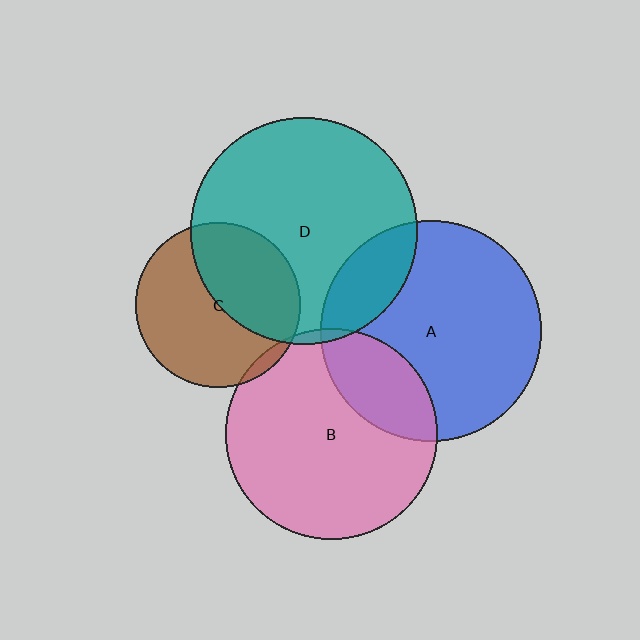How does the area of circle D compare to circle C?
Approximately 1.9 times.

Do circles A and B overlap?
Yes.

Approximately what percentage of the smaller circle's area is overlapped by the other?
Approximately 25%.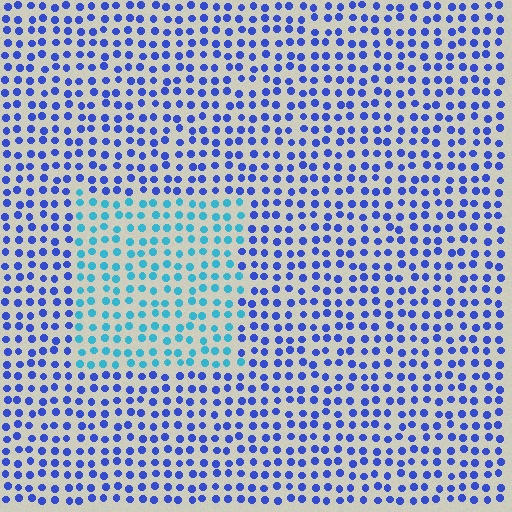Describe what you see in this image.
The image is filled with small blue elements in a uniform arrangement. A rectangle-shaped region is visible where the elements are tinted to a slightly different hue, forming a subtle color boundary.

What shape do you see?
I see a rectangle.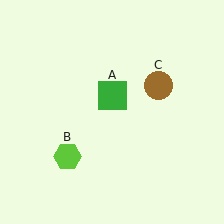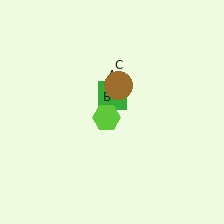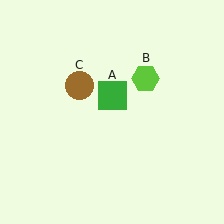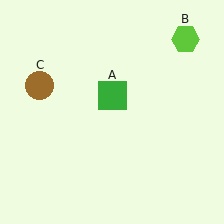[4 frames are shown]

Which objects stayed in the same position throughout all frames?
Green square (object A) remained stationary.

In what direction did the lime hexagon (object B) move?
The lime hexagon (object B) moved up and to the right.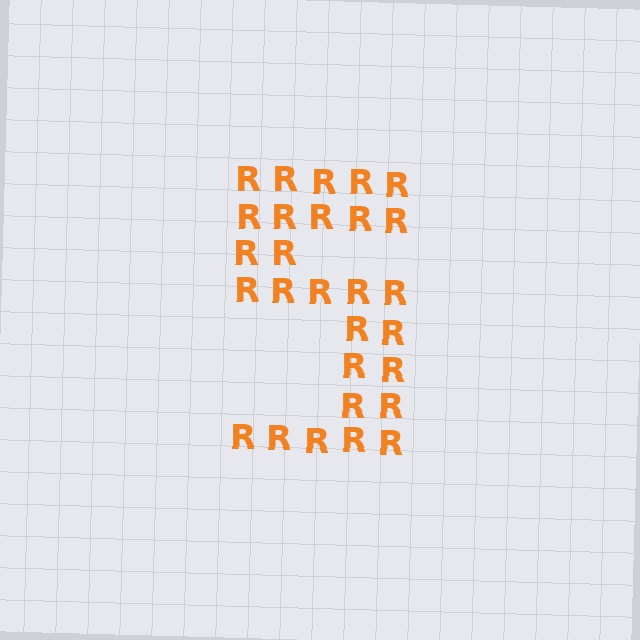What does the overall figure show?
The overall figure shows the digit 5.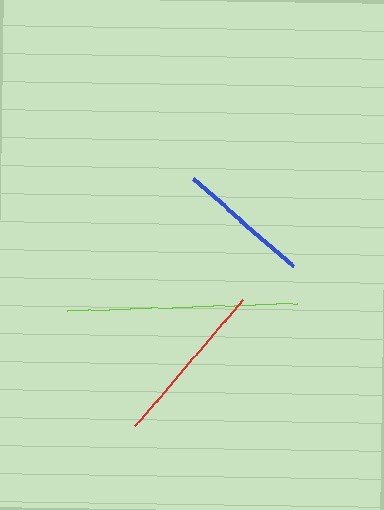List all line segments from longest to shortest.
From longest to shortest: lime, red, blue.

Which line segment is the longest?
The lime line is the longest at approximately 230 pixels.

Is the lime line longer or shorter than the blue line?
The lime line is longer than the blue line.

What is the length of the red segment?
The red segment is approximately 166 pixels long.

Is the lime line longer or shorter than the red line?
The lime line is longer than the red line.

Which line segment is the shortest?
The blue line is the shortest at approximately 133 pixels.